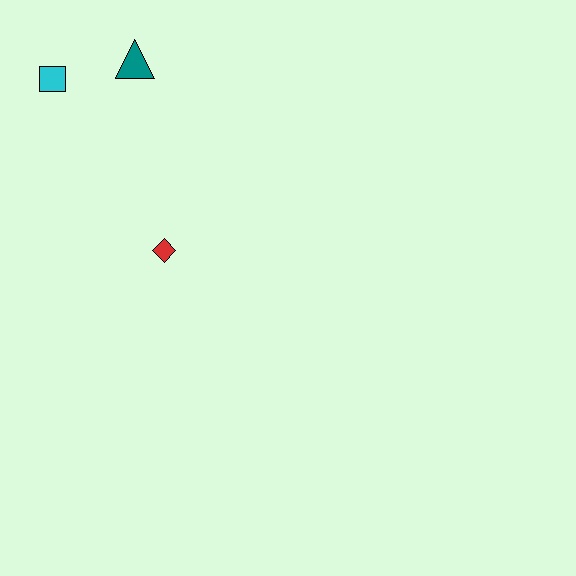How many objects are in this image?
There are 3 objects.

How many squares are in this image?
There is 1 square.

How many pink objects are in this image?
There are no pink objects.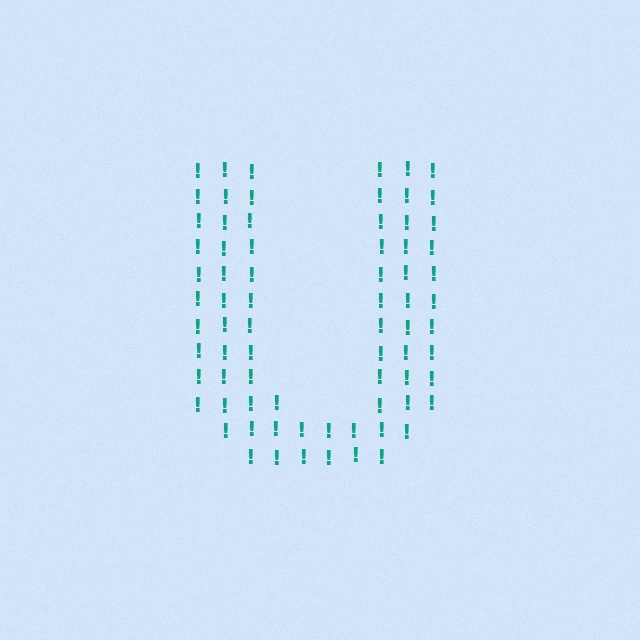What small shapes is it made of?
It is made of small exclamation marks.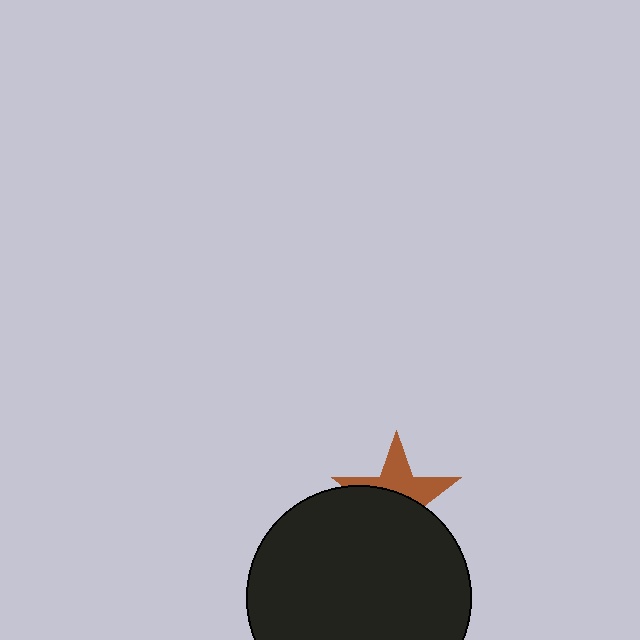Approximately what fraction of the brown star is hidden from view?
Roughly 55% of the brown star is hidden behind the black circle.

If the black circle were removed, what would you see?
You would see the complete brown star.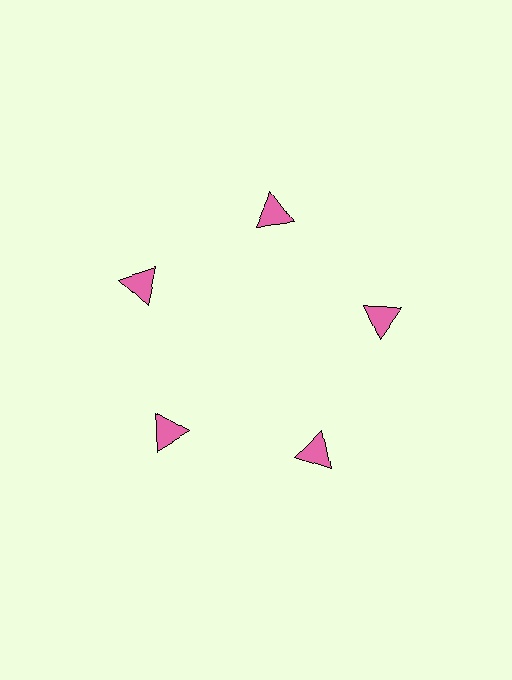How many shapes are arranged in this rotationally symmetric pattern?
There are 5 shapes, arranged in 5 groups of 1.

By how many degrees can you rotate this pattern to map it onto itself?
The pattern maps onto itself every 72 degrees of rotation.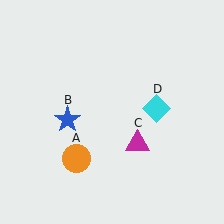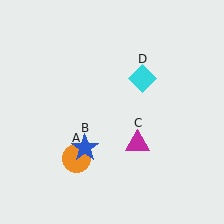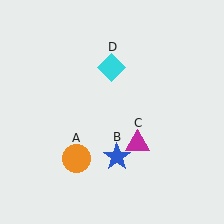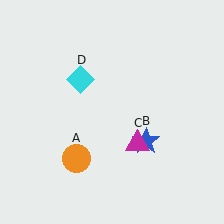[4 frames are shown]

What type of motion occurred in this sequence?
The blue star (object B), cyan diamond (object D) rotated counterclockwise around the center of the scene.